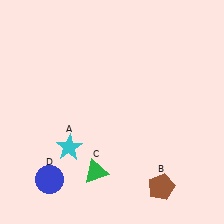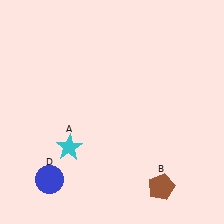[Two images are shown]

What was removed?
The green triangle (C) was removed in Image 2.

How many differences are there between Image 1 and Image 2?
There is 1 difference between the two images.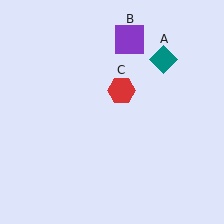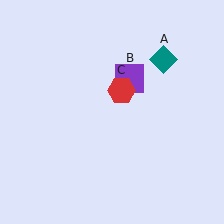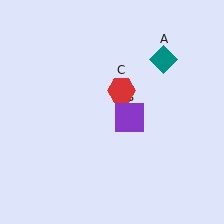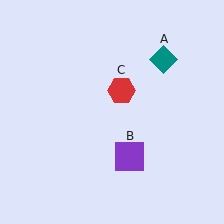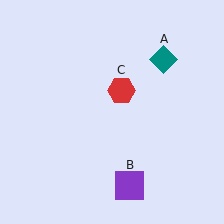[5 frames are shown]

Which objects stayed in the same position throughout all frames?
Teal diamond (object A) and red hexagon (object C) remained stationary.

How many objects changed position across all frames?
1 object changed position: purple square (object B).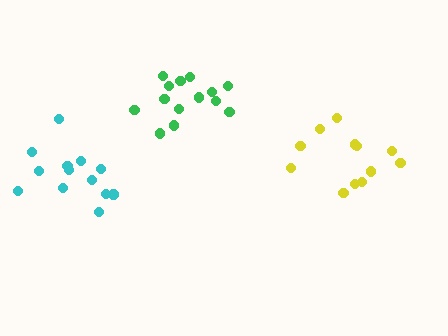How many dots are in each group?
Group 1: 13 dots, Group 2: 14 dots, Group 3: 12 dots (39 total).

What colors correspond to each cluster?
The clusters are colored: cyan, green, yellow.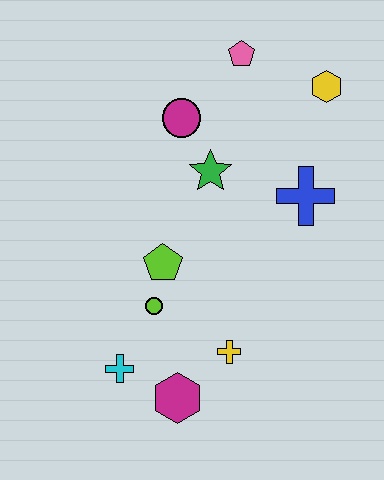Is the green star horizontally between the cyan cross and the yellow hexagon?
Yes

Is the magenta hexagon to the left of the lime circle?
No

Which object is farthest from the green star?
The magenta hexagon is farthest from the green star.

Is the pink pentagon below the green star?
No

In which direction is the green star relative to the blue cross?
The green star is to the left of the blue cross.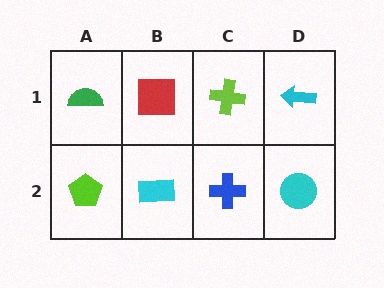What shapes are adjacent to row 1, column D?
A cyan circle (row 2, column D), a lime cross (row 1, column C).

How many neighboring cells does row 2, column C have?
3.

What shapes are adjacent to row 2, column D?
A cyan arrow (row 1, column D), a blue cross (row 2, column C).